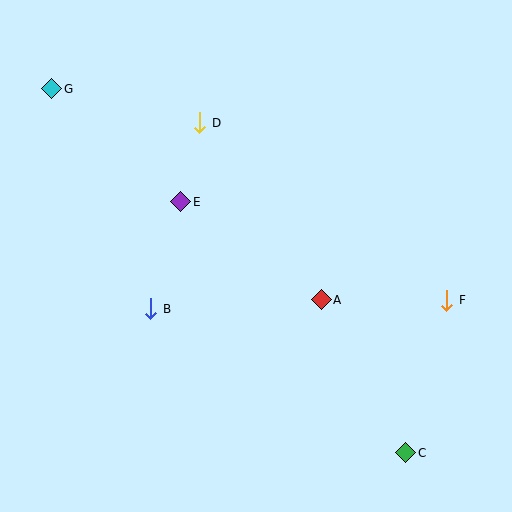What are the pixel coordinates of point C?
Point C is at (406, 453).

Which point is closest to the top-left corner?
Point G is closest to the top-left corner.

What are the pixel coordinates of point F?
Point F is at (447, 300).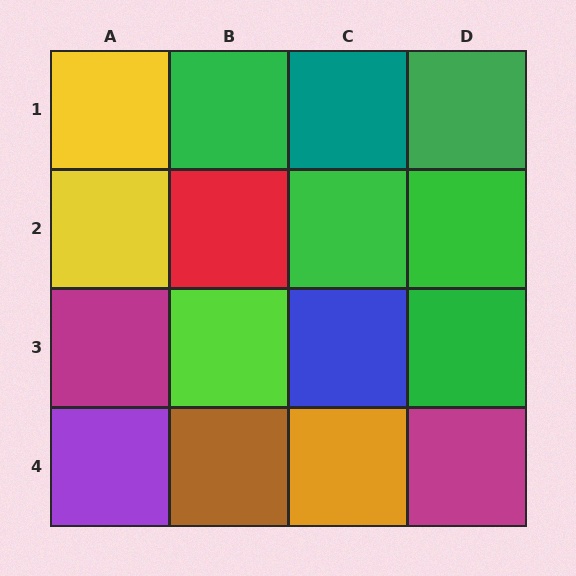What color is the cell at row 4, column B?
Brown.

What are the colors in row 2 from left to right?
Yellow, red, green, green.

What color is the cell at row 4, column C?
Orange.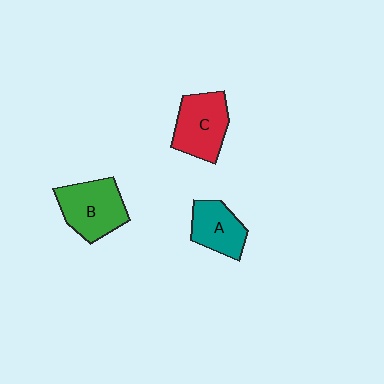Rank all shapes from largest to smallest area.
From largest to smallest: B (green), C (red), A (teal).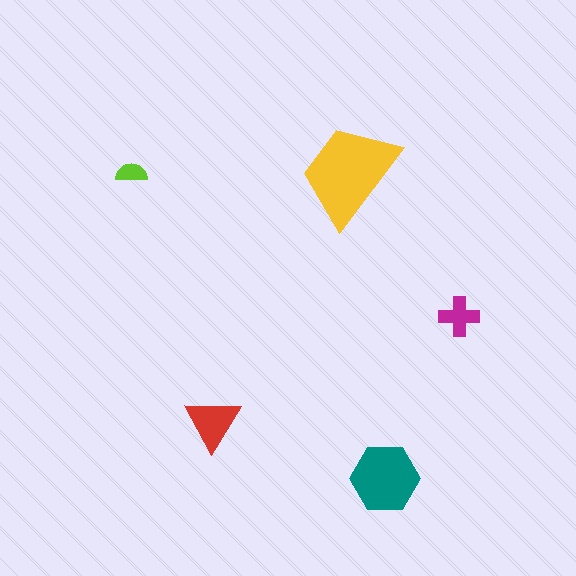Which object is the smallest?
The lime semicircle.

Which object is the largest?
The yellow trapezoid.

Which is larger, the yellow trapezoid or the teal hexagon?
The yellow trapezoid.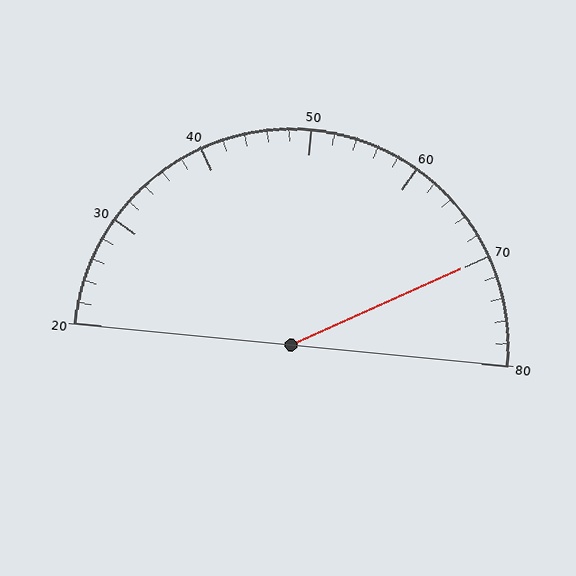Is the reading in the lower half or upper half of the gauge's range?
The reading is in the upper half of the range (20 to 80).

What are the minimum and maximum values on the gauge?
The gauge ranges from 20 to 80.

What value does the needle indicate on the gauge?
The needle indicates approximately 70.